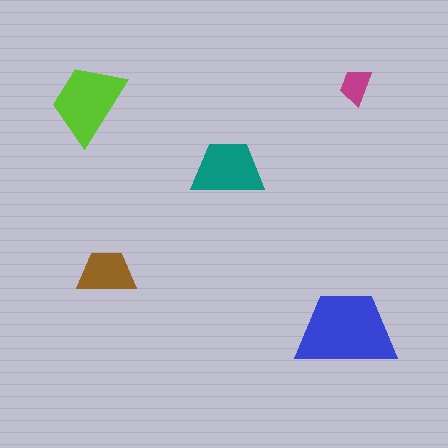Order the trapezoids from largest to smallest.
the blue one, the lime one, the teal one, the brown one, the magenta one.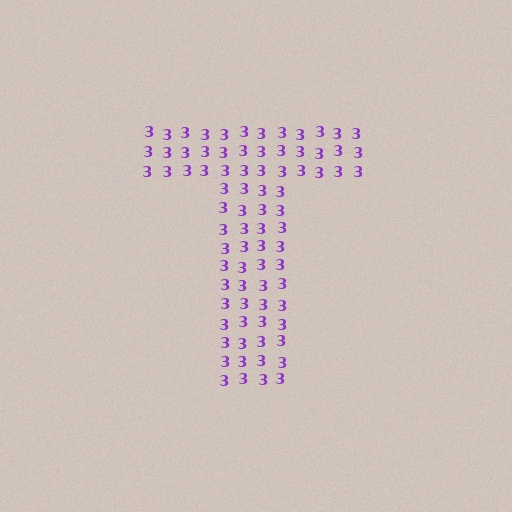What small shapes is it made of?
It is made of small digit 3's.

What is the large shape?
The large shape is the letter T.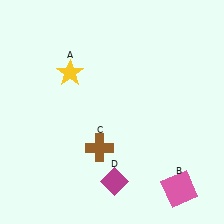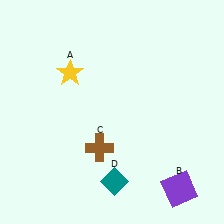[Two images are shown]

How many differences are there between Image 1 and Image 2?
There are 2 differences between the two images.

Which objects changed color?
B changed from pink to purple. D changed from magenta to teal.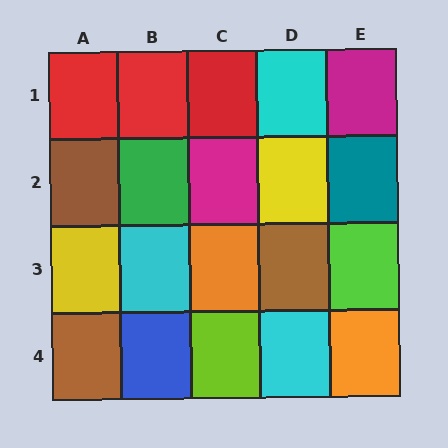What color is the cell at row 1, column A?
Red.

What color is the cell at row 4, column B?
Blue.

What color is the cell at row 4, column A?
Brown.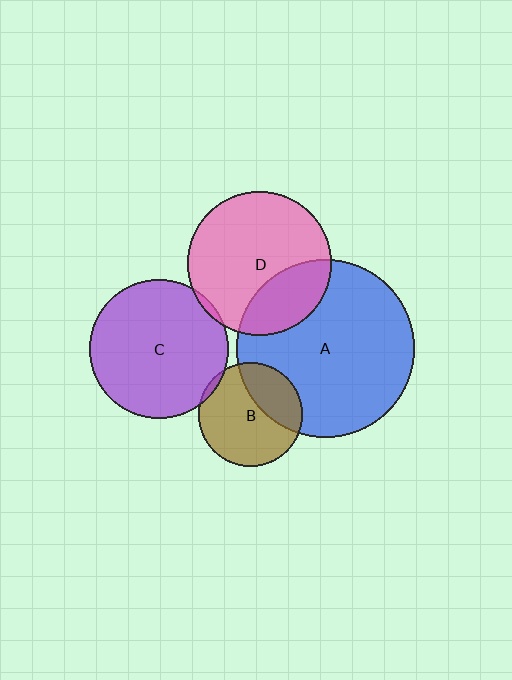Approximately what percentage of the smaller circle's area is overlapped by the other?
Approximately 5%.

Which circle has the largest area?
Circle A (blue).